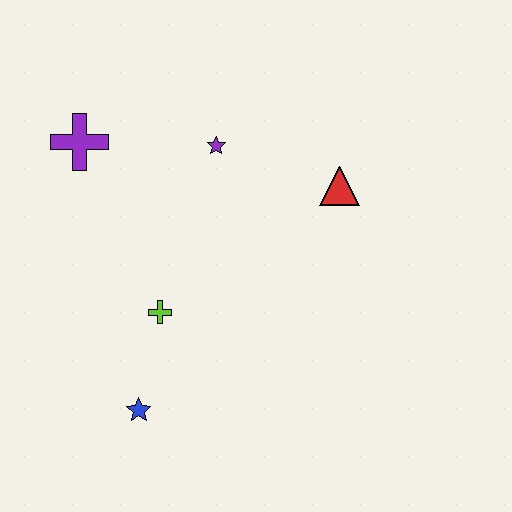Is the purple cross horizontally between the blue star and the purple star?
No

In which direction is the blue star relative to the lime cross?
The blue star is below the lime cross.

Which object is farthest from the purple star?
The blue star is farthest from the purple star.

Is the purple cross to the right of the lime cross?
No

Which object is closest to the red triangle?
The purple star is closest to the red triangle.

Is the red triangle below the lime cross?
No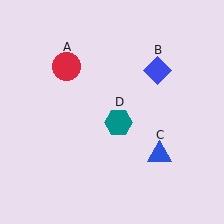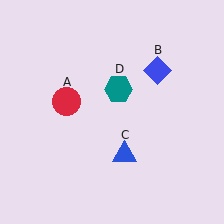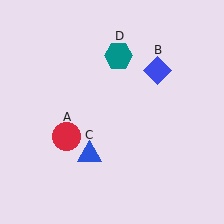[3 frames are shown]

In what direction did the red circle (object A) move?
The red circle (object A) moved down.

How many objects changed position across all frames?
3 objects changed position: red circle (object A), blue triangle (object C), teal hexagon (object D).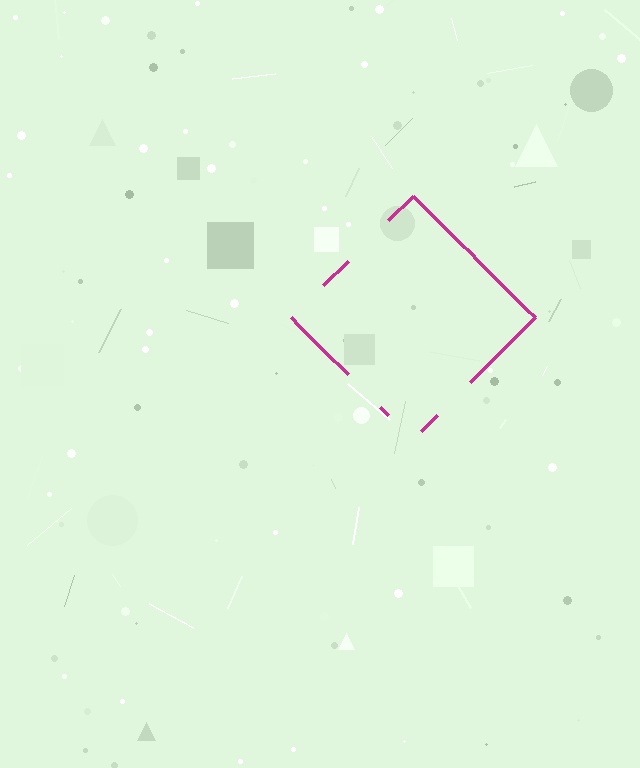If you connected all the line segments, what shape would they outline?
They would outline a diamond.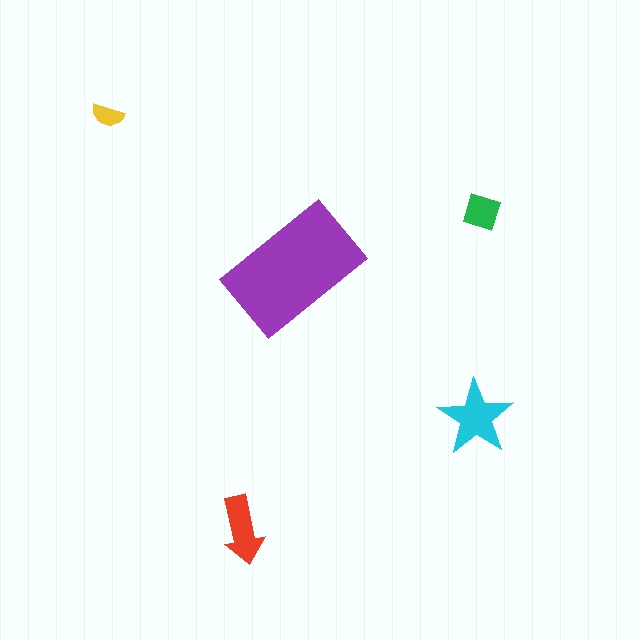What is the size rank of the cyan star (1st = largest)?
2nd.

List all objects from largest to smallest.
The purple rectangle, the cyan star, the red arrow, the green diamond, the yellow semicircle.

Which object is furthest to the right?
The green diamond is rightmost.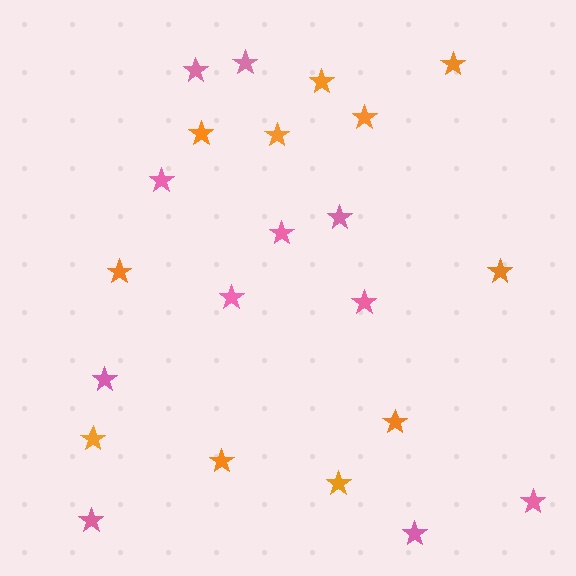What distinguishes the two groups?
There are 2 groups: one group of pink stars (11) and one group of orange stars (11).